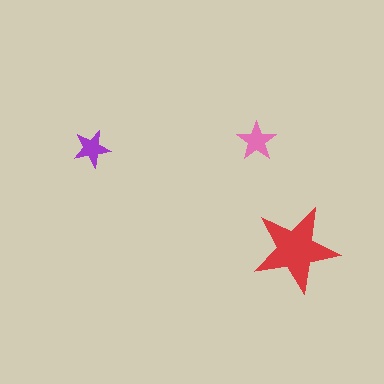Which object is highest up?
The pink star is topmost.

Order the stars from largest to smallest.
the red one, the pink one, the purple one.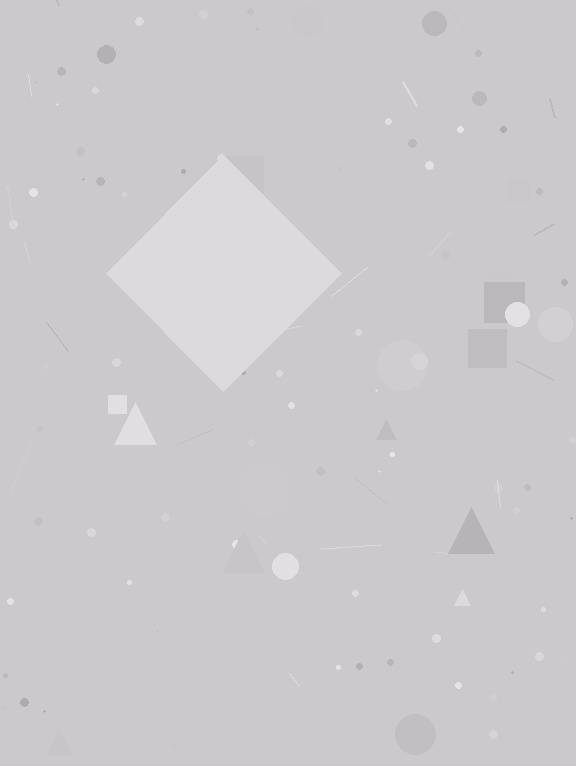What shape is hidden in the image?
A diamond is hidden in the image.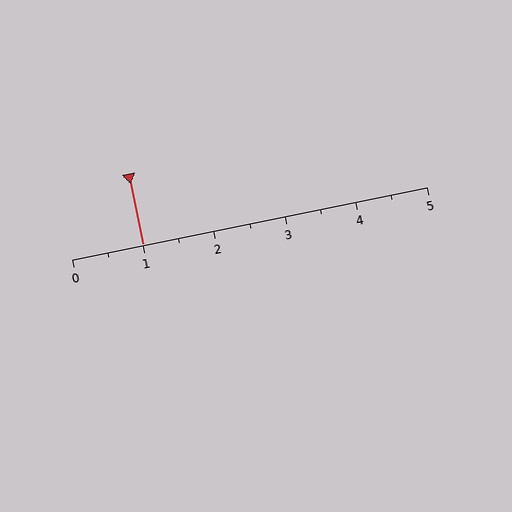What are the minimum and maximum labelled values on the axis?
The axis runs from 0 to 5.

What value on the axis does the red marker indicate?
The marker indicates approximately 1.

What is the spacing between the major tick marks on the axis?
The major ticks are spaced 1 apart.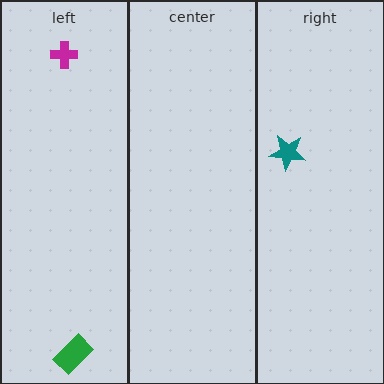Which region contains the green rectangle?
The left region.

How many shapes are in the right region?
1.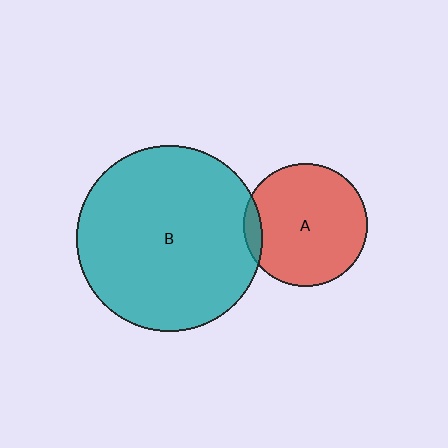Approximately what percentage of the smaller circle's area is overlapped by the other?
Approximately 5%.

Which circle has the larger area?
Circle B (teal).